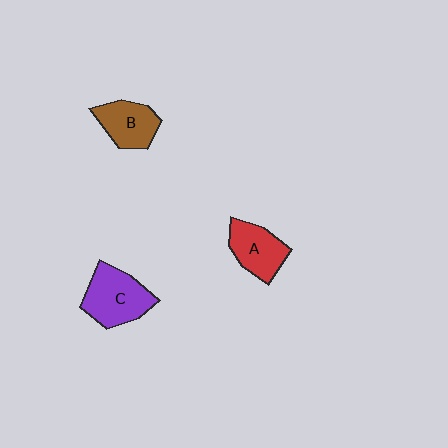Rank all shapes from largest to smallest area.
From largest to smallest: C (purple), A (red), B (brown).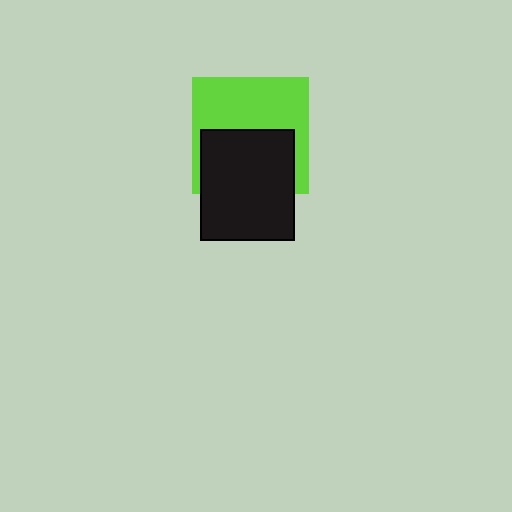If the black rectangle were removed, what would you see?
You would see the complete lime square.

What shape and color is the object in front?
The object in front is a black rectangle.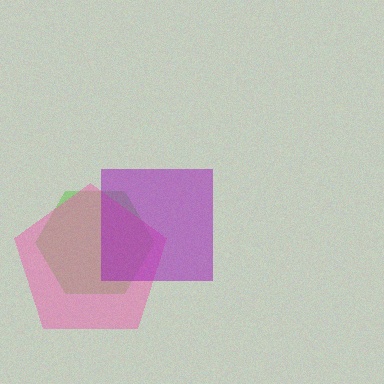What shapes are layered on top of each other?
The layered shapes are: a lime hexagon, a pink pentagon, a purple square.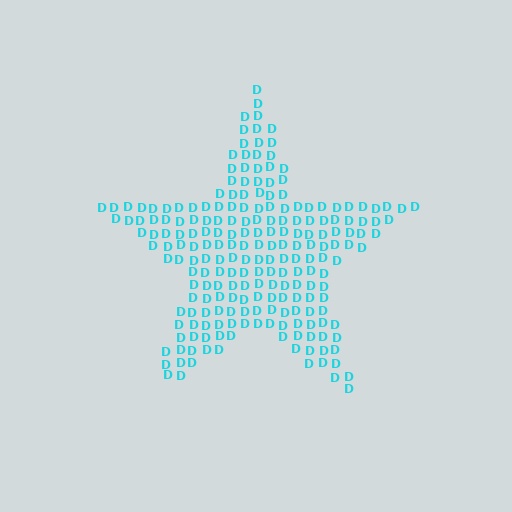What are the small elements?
The small elements are letter D's.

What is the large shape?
The large shape is a star.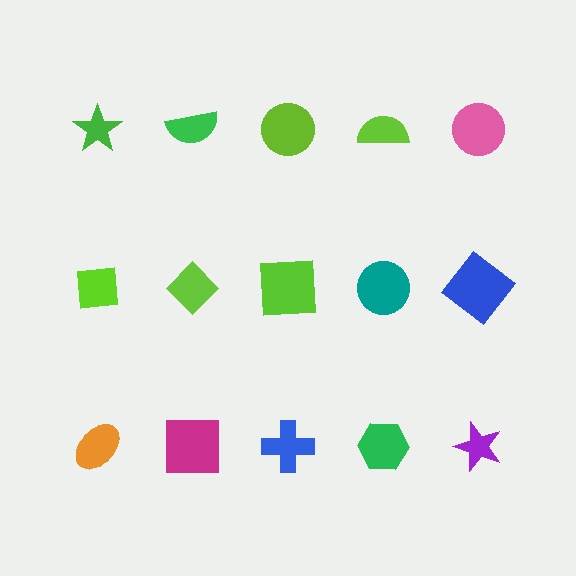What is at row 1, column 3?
A lime circle.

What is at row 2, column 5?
A blue diamond.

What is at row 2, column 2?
A lime diamond.